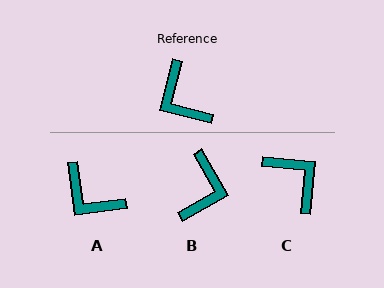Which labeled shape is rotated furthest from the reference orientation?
C, about 172 degrees away.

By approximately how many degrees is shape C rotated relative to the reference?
Approximately 172 degrees clockwise.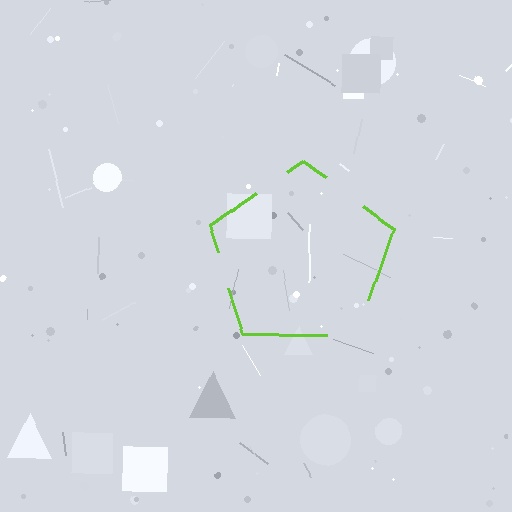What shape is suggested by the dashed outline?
The dashed outline suggests a pentagon.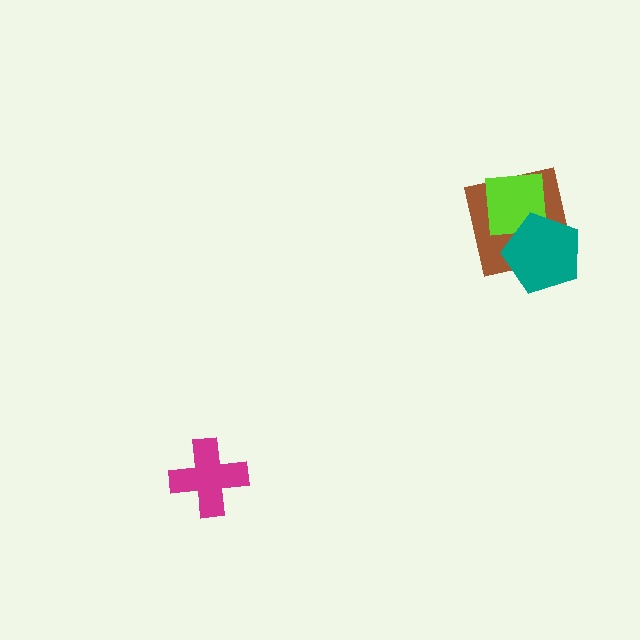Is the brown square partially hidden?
Yes, it is partially covered by another shape.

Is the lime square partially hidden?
Yes, it is partially covered by another shape.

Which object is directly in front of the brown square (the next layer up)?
The lime square is directly in front of the brown square.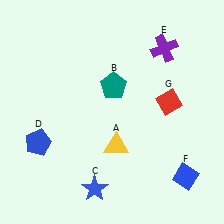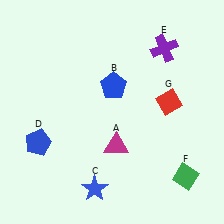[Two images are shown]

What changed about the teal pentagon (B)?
In Image 1, B is teal. In Image 2, it changed to blue.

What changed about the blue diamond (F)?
In Image 1, F is blue. In Image 2, it changed to green.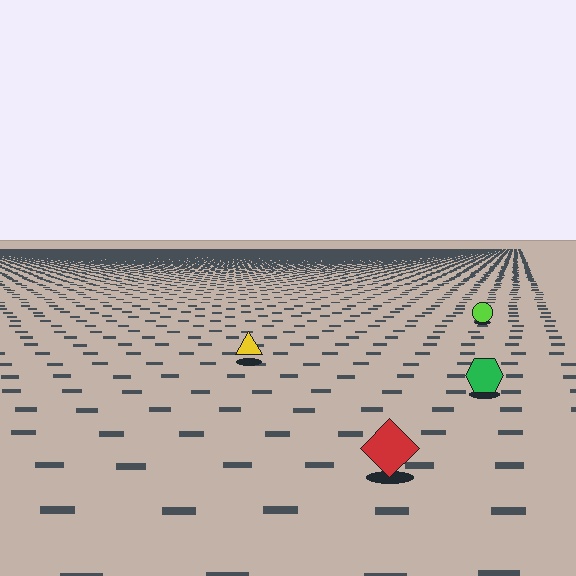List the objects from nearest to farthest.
From nearest to farthest: the red diamond, the green hexagon, the yellow triangle, the lime circle.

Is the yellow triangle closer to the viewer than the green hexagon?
No. The green hexagon is closer — you can tell from the texture gradient: the ground texture is coarser near it.